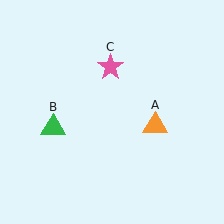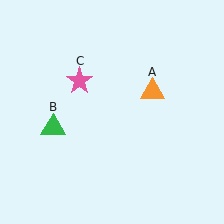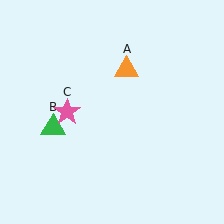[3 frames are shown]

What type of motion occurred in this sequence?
The orange triangle (object A), pink star (object C) rotated counterclockwise around the center of the scene.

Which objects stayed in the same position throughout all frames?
Green triangle (object B) remained stationary.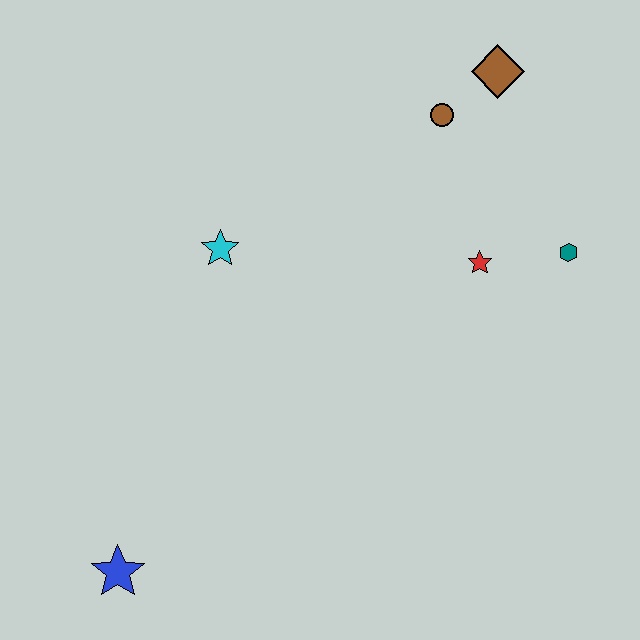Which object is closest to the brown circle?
The brown diamond is closest to the brown circle.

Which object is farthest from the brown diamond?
The blue star is farthest from the brown diamond.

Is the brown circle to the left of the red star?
Yes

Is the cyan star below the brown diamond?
Yes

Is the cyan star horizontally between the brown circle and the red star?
No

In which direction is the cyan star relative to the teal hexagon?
The cyan star is to the left of the teal hexagon.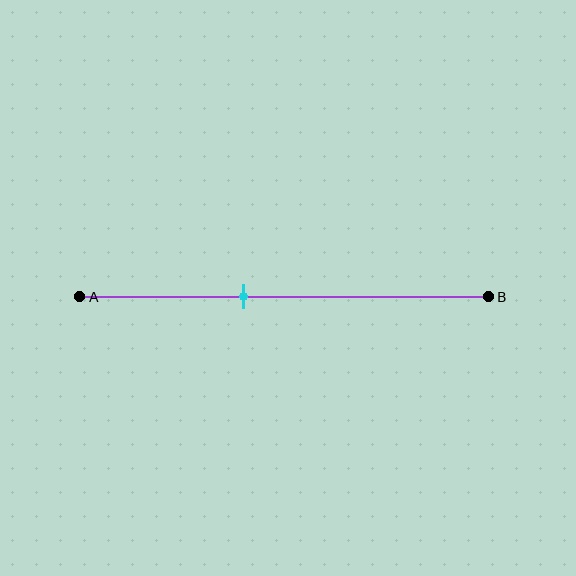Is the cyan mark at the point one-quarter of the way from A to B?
No, the mark is at about 40% from A, not at the 25% one-quarter point.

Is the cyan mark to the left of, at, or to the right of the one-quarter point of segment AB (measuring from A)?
The cyan mark is to the right of the one-quarter point of segment AB.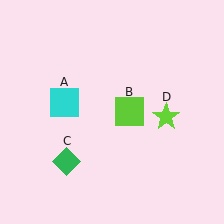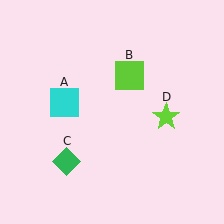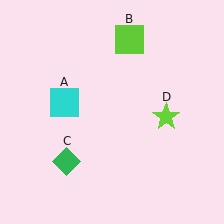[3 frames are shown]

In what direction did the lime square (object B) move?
The lime square (object B) moved up.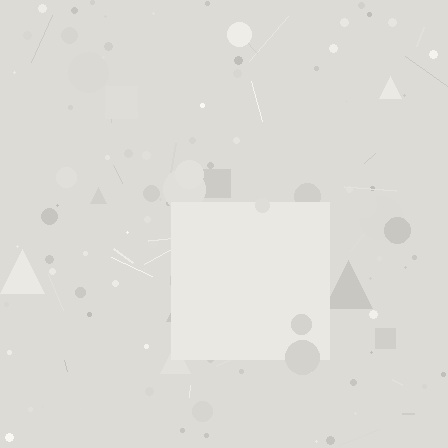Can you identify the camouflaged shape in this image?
The camouflaged shape is a square.